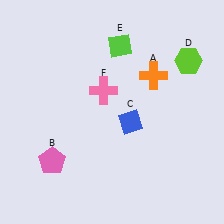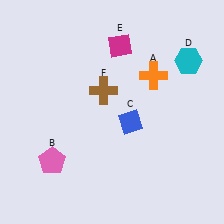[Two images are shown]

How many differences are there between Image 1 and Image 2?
There are 3 differences between the two images.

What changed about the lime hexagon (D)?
In Image 1, D is lime. In Image 2, it changed to cyan.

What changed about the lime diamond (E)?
In Image 1, E is lime. In Image 2, it changed to magenta.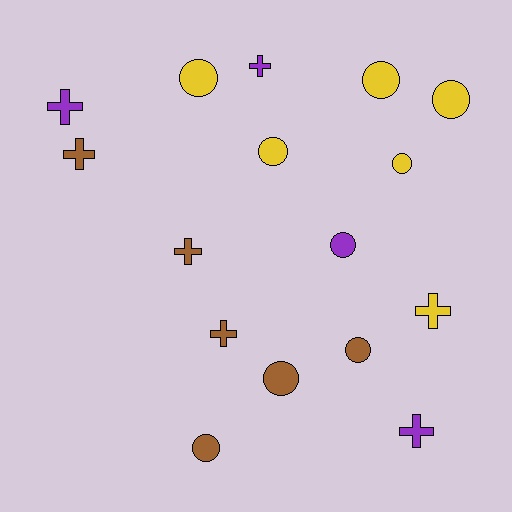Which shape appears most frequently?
Circle, with 9 objects.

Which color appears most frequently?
Yellow, with 6 objects.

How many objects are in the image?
There are 16 objects.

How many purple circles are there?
There is 1 purple circle.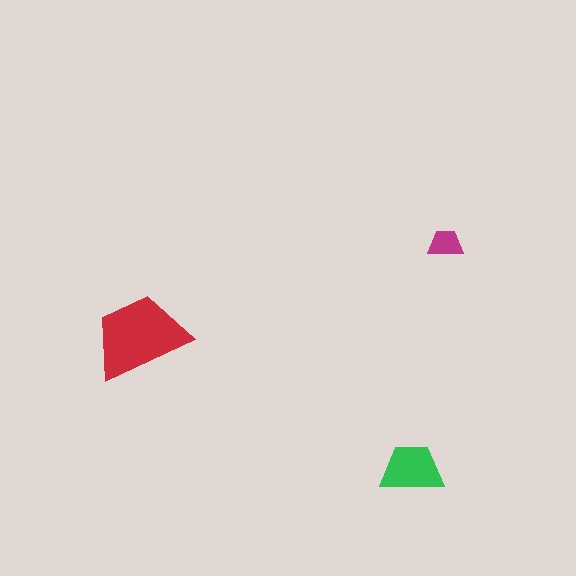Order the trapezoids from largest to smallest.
the red one, the green one, the magenta one.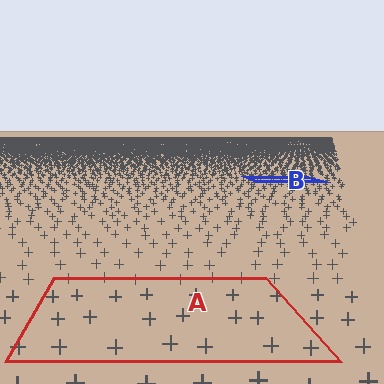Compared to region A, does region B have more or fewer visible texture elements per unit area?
Region B has more texture elements per unit area — they are packed more densely because it is farther away.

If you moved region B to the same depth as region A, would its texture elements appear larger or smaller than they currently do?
They would appear larger. At a closer depth, the same texture elements are projected at a bigger on-screen size.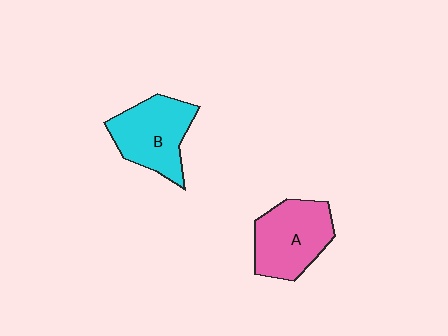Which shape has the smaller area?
Shape B (cyan).